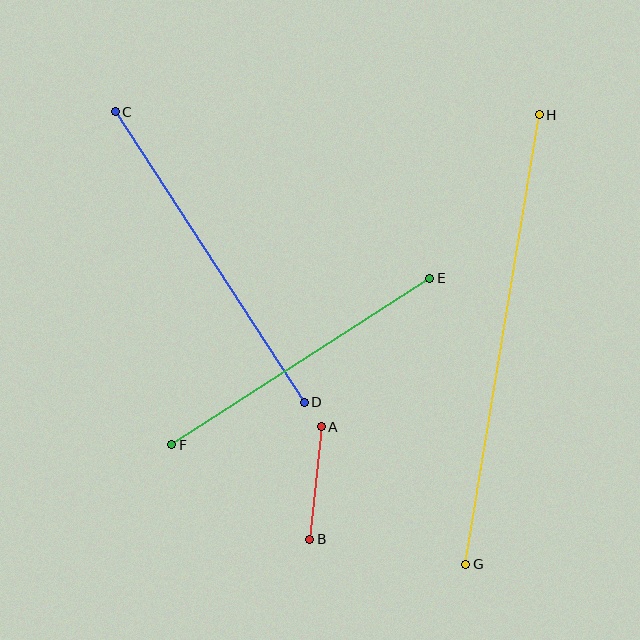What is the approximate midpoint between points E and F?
The midpoint is at approximately (301, 361) pixels.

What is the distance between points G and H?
The distance is approximately 455 pixels.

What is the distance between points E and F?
The distance is approximately 307 pixels.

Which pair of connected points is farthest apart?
Points G and H are farthest apart.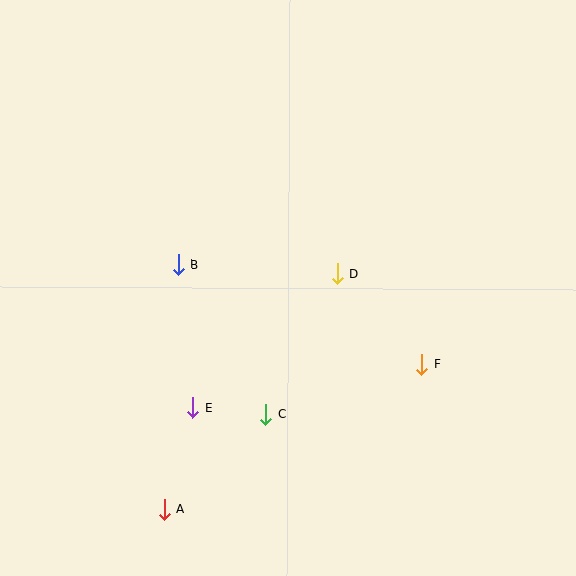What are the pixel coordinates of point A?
Point A is at (164, 510).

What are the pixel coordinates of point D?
Point D is at (337, 274).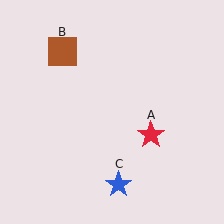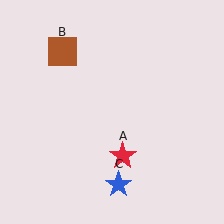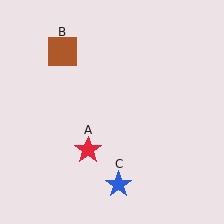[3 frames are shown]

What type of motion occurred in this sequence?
The red star (object A) rotated clockwise around the center of the scene.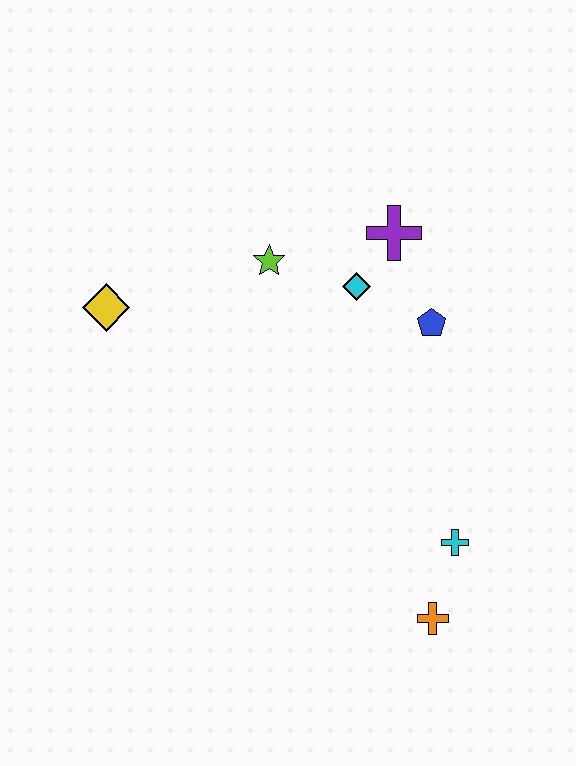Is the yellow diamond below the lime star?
Yes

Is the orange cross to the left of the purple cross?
No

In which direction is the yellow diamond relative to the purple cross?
The yellow diamond is to the left of the purple cross.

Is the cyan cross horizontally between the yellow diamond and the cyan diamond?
No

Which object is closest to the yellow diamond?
The lime star is closest to the yellow diamond.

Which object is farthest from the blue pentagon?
The yellow diamond is farthest from the blue pentagon.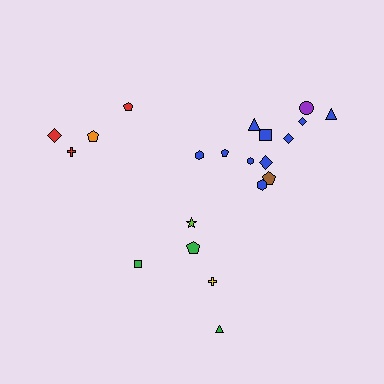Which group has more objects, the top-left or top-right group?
The top-right group.